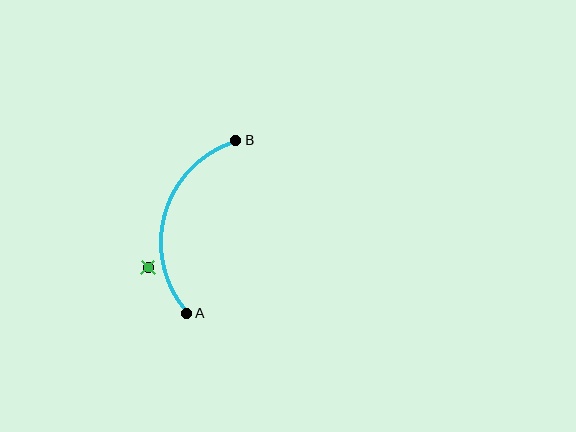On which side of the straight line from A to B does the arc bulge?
The arc bulges to the left of the straight line connecting A and B.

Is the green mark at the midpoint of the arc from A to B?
No — the green mark does not lie on the arc at all. It sits slightly outside the curve.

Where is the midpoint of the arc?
The arc midpoint is the point on the curve farthest from the straight line joining A and B. It sits to the left of that line.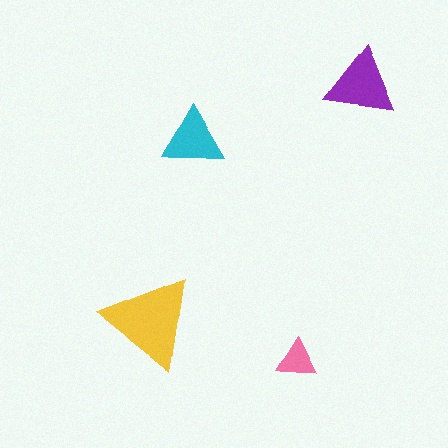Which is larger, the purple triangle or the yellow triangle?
The yellow one.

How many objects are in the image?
There are 4 objects in the image.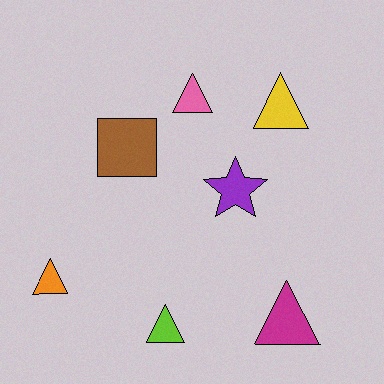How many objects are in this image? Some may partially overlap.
There are 7 objects.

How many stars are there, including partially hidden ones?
There is 1 star.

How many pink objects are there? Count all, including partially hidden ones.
There is 1 pink object.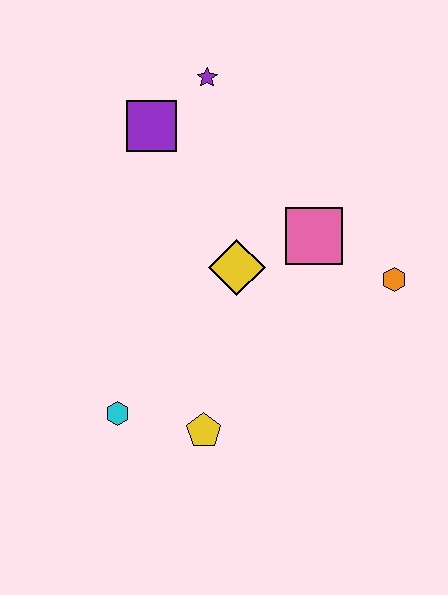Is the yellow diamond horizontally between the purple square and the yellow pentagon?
No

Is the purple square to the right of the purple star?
No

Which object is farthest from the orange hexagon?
The cyan hexagon is farthest from the orange hexagon.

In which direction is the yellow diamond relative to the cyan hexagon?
The yellow diamond is above the cyan hexagon.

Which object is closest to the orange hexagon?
The pink square is closest to the orange hexagon.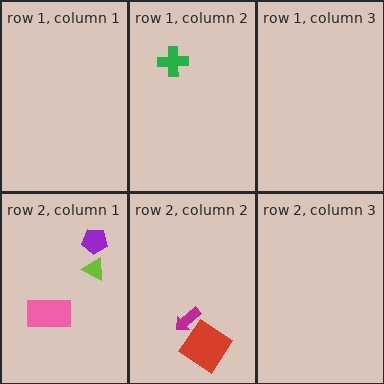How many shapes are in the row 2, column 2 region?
2.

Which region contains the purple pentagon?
The row 2, column 1 region.